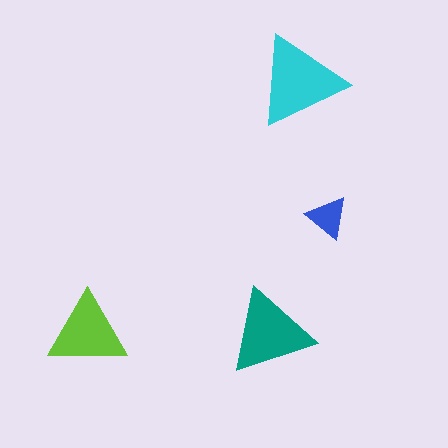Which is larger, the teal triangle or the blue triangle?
The teal one.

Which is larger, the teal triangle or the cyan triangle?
The cyan one.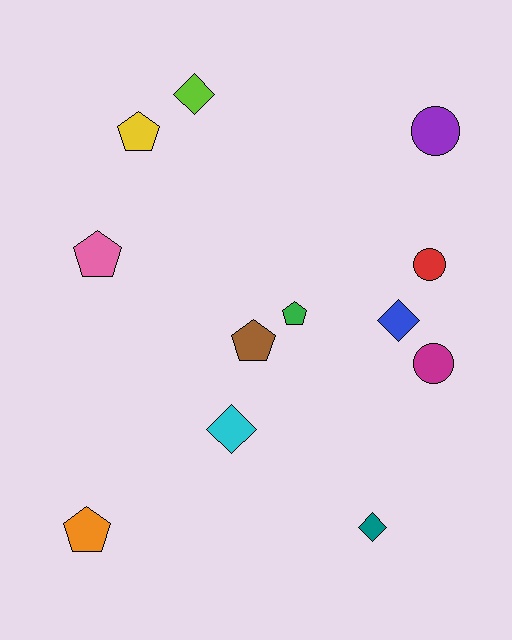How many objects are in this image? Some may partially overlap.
There are 12 objects.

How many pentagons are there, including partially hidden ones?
There are 5 pentagons.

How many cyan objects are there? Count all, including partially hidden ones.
There is 1 cyan object.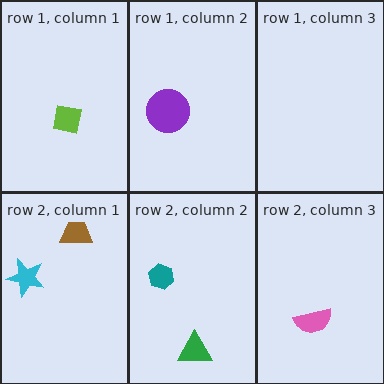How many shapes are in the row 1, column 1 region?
1.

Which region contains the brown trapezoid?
The row 2, column 1 region.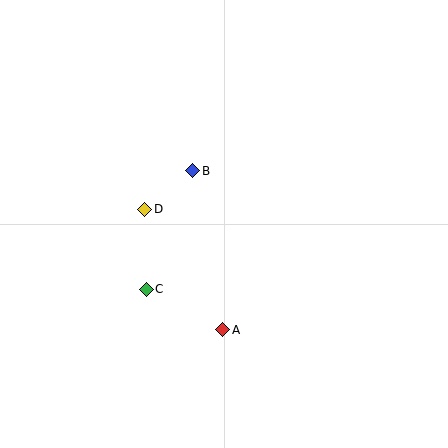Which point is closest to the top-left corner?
Point D is closest to the top-left corner.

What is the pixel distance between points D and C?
The distance between D and C is 80 pixels.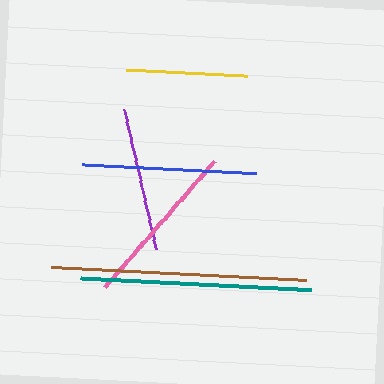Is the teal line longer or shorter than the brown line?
The brown line is longer than the teal line.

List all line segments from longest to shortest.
From longest to shortest: brown, teal, blue, pink, purple, yellow.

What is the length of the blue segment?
The blue segment is approximately 173 pixels long.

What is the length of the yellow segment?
The yellow segment is approximately 122 pixels long.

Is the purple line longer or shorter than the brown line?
The brown line is longer than the purple line.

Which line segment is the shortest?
The yellow line is the shortest at approximately 122 pixels.